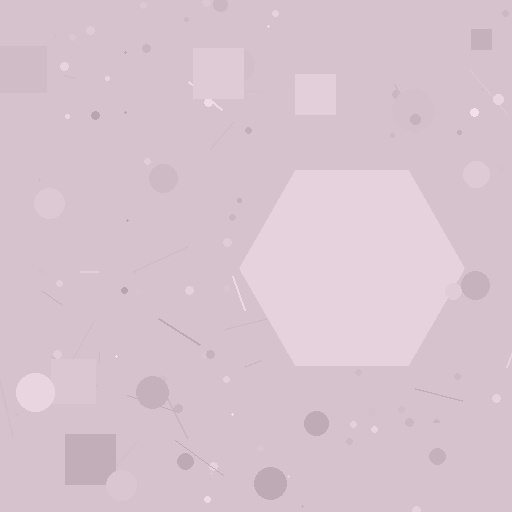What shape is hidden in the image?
A hexagon is hidden in the image.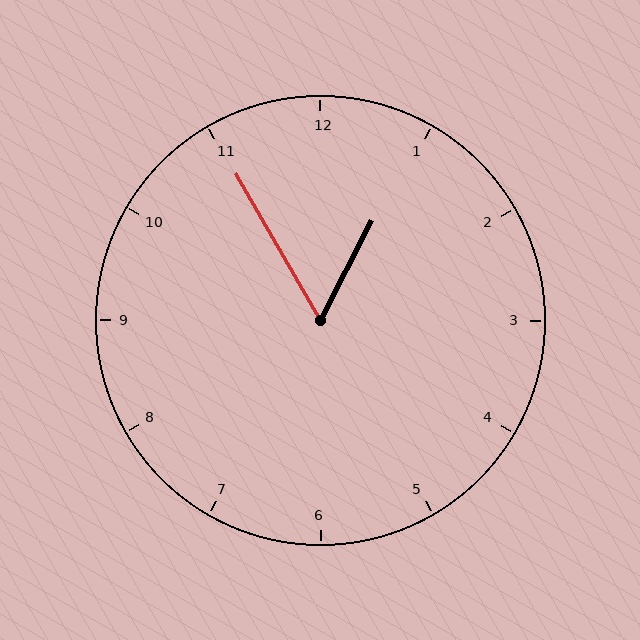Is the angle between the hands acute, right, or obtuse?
It is acute.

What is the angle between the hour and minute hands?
Approximately 58 degrees.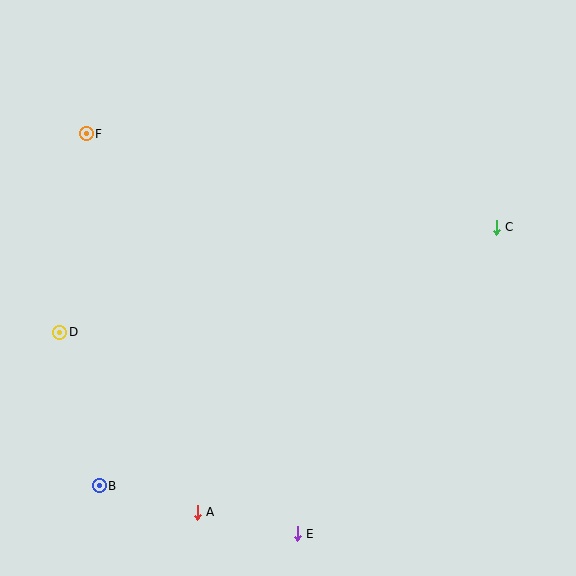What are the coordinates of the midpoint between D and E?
The midpoint between D and E is at (178, 433).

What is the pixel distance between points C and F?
The distance between C and F is 420 pixels.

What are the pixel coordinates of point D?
Point D is at (60, 332).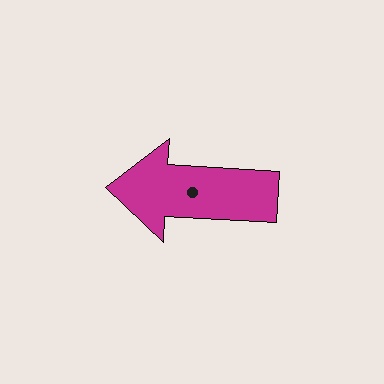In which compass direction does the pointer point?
West.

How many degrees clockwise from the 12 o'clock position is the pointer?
Approximately 273 degrees.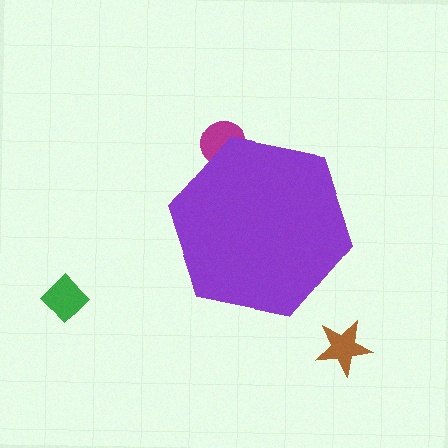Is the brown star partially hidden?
No, the brown star is fully visible.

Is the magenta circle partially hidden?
Yes, the magenta circle is partially hidden behind the purple hexagon.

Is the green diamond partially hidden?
No, the green diamond is fully visible.